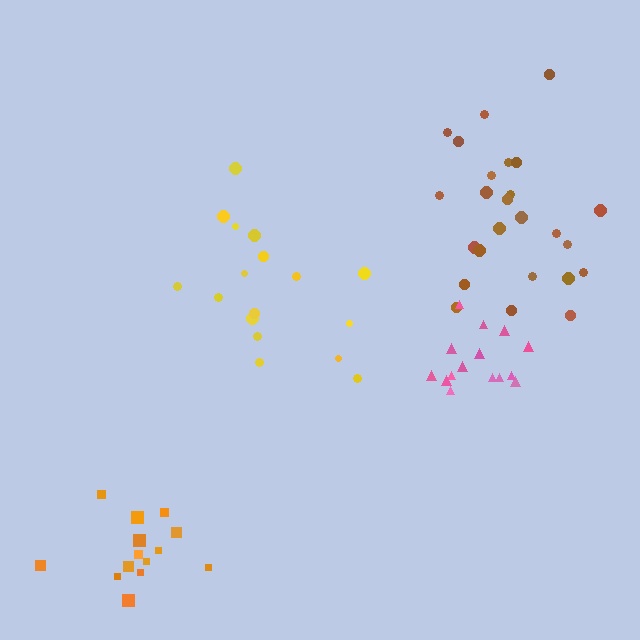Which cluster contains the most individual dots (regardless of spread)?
Brown (25).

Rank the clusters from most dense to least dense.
pink, brown, orange, yellow.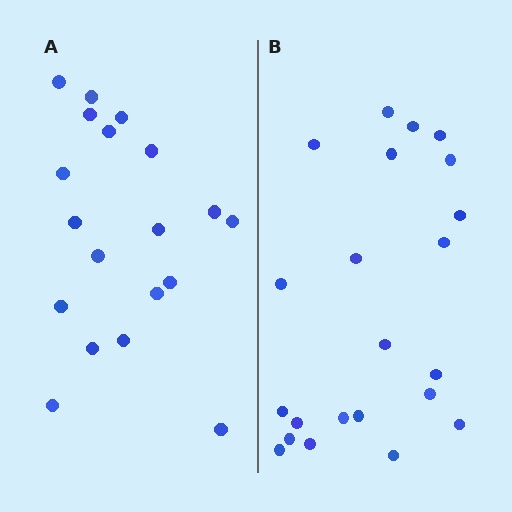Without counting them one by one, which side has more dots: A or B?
Region B (the right region) has more dots.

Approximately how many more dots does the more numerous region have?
Region B has just a few more — roughly 2 or 3 more dots than region A.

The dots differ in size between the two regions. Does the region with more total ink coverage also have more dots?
No. Region A has more total ink coverage because its dots are larger, but region B actually contains more individual dots. Total area can be misleading — the number of items is what matters here.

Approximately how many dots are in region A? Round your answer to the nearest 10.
About 20 dots. (The exact count is 19, which rounds to 20.)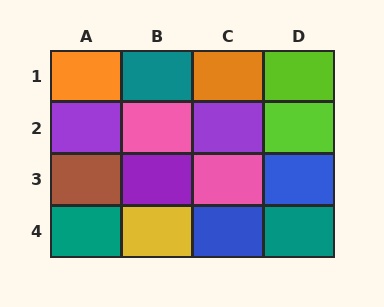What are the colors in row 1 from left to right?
Orange, teal, orange, lime.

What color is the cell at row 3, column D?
Blue.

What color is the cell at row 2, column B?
Pink.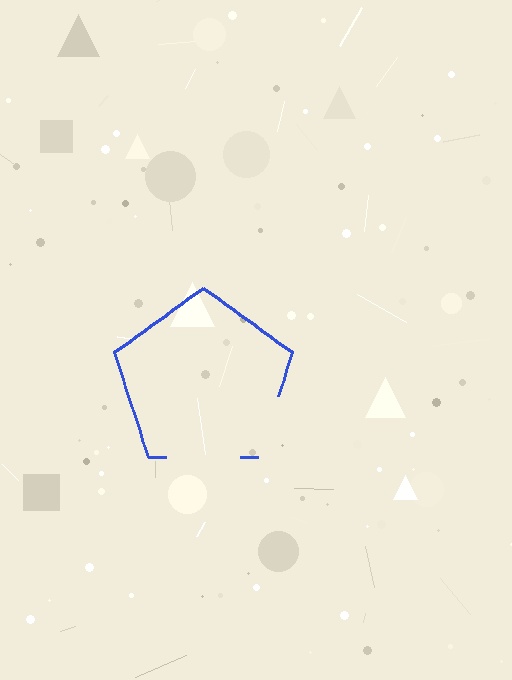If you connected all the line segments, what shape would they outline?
They would outline a pentagon.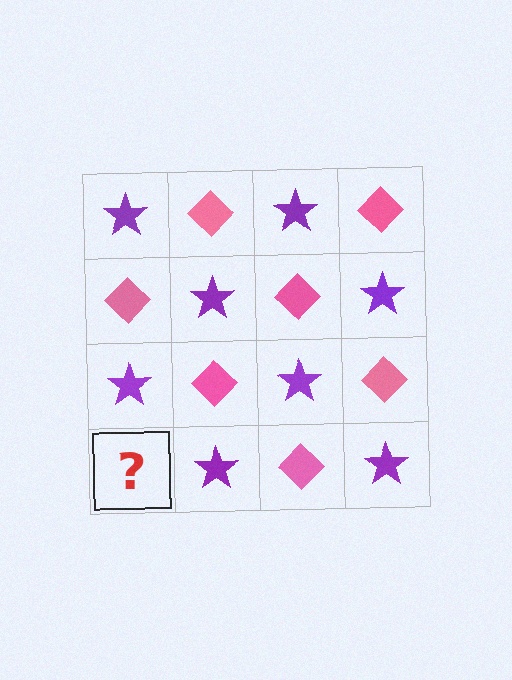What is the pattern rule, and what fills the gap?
The rule is that it alternates purple star and pink diamond in a checkerboard pattern. The gap should be filled with a pink diamond.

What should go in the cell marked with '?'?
The missing cell should contain a pink diamond.